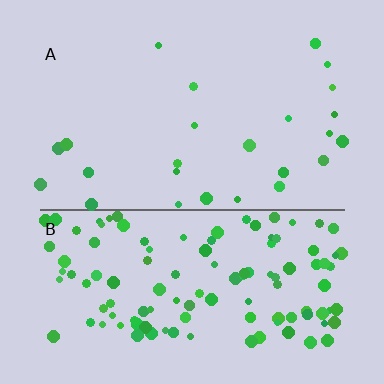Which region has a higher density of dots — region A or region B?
B (the bottom).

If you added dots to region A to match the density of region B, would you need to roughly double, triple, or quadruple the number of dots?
Approximately quadruple.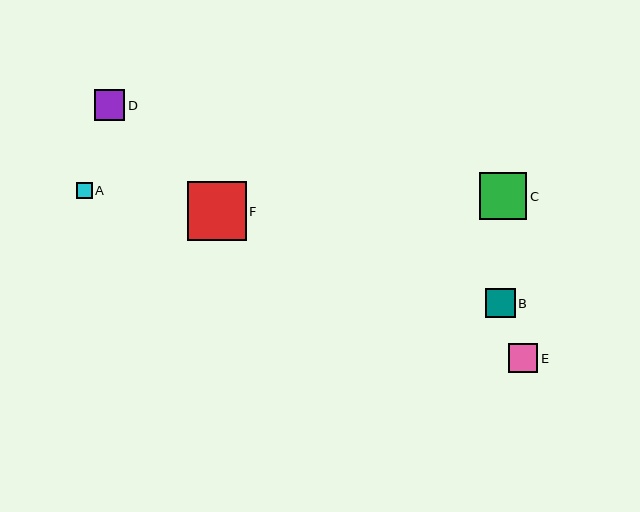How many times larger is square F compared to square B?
Square F is approximately 2.0 times the size of square B.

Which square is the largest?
Square F is the largest with a size of approximately 59 pixels.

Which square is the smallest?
Square A is the smallest with a size of approximately 15 pixels.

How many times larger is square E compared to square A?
Square E is approximately 1.9 times the size of square A.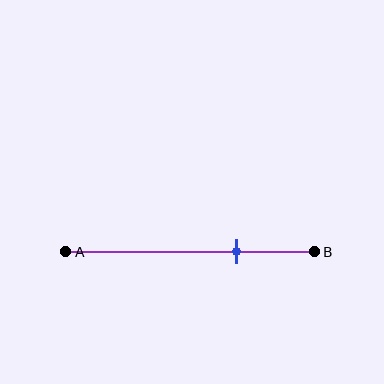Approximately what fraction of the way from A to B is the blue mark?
The blue mark is approximately 70% of the way from A to B.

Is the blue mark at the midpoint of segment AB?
No, the mark is at about 70% from A, not at the 50% midpoint.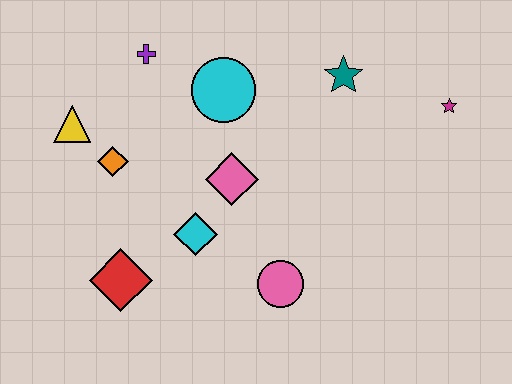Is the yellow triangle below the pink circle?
No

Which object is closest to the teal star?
The magenta star is closest to the teal star.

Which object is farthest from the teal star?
The red diamond is farthest from the teal star.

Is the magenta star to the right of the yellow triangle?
Yes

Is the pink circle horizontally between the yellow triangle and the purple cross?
No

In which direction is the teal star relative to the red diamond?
The teal star is to the right of the red diamond.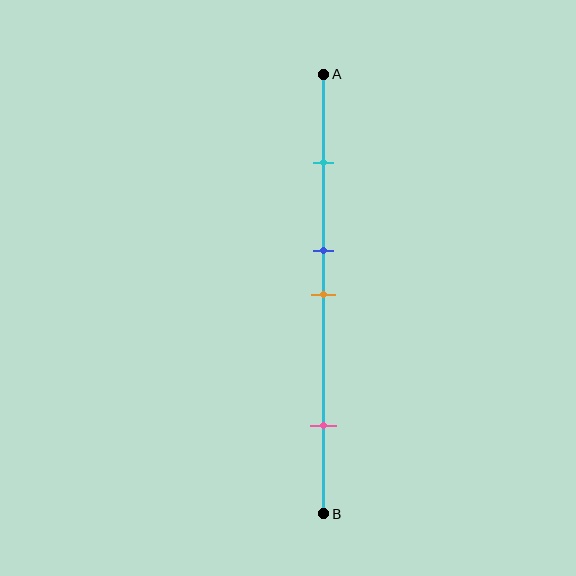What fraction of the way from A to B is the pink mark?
The pink mark is approximately 80% (0.8) of the way from A to B.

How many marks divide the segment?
There are 4 marks dividing the segment.